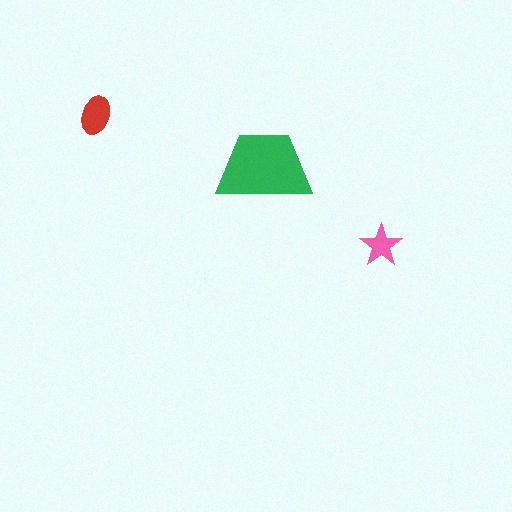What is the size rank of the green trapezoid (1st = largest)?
1st.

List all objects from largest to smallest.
The green trapezoid, the red ellipse, the pink star.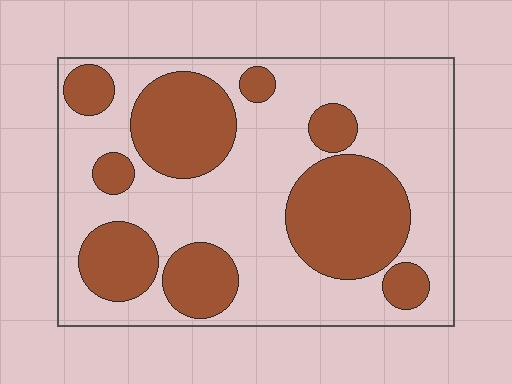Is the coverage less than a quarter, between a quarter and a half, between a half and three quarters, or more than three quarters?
Between a quarter and a half.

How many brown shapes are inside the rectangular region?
9.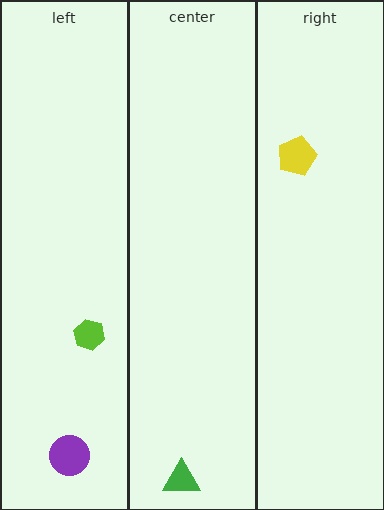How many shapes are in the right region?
1.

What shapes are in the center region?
The green triangle.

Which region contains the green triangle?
The center region.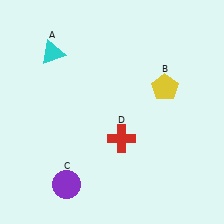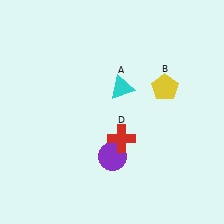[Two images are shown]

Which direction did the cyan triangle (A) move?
The cyan triangle (A) moved right.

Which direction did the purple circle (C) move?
The purple circle (C) moved right.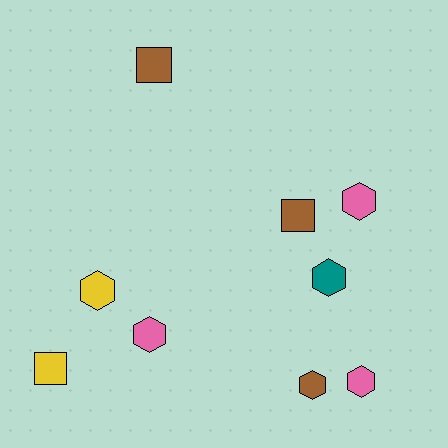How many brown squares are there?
There are 2 brown squares.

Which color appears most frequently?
Brown, with 3 objects.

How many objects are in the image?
There are 9 objects.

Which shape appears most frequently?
Hexagon, with 6 objects.